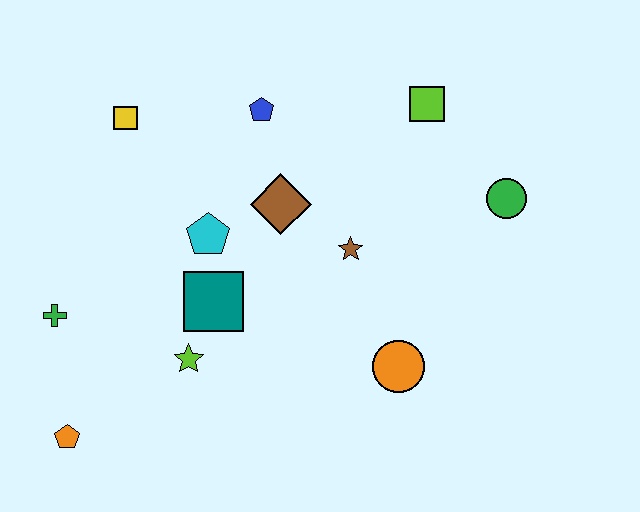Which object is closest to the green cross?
The orange pentagon is closest to the green cross.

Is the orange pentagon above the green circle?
No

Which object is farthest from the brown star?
The orange pentagon is farthest from the brown star.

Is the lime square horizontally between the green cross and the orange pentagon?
No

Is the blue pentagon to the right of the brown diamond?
No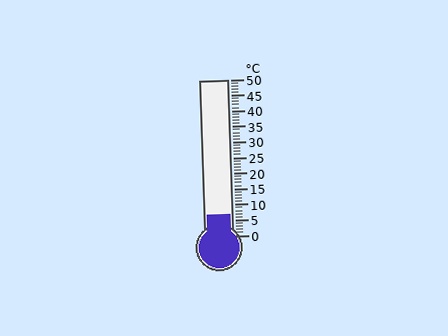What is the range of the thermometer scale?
The thermometer scale ranges from 0°C to 50°C.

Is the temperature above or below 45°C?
The temperature is below 45°C.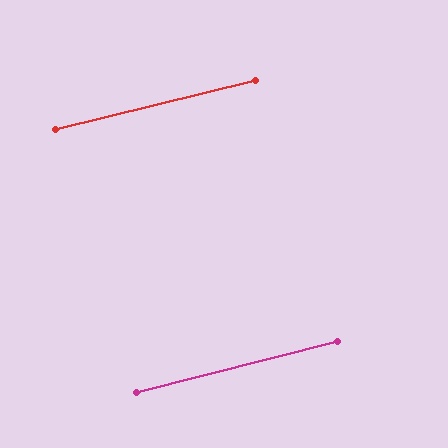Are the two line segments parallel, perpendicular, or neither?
Parallel — their directions differ by only 0.3°.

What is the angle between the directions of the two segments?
Approximately 0 degrees.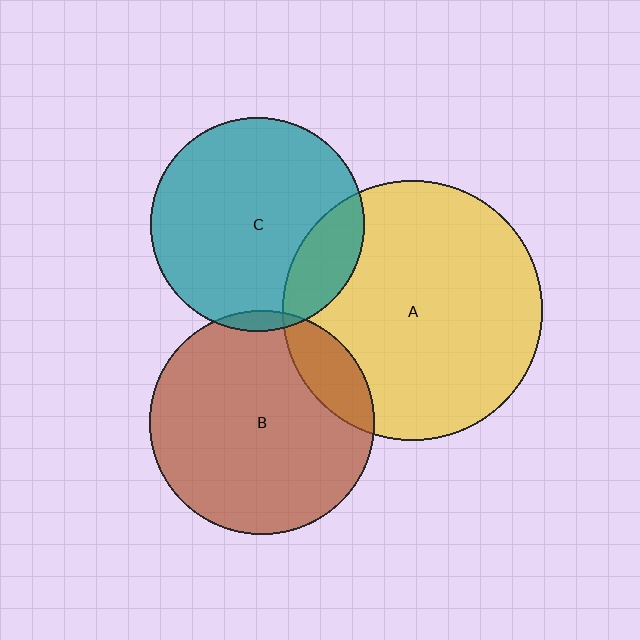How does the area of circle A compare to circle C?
Approximately 1.5 times.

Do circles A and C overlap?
Yes.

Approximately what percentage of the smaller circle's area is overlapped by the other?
Approximately 20%.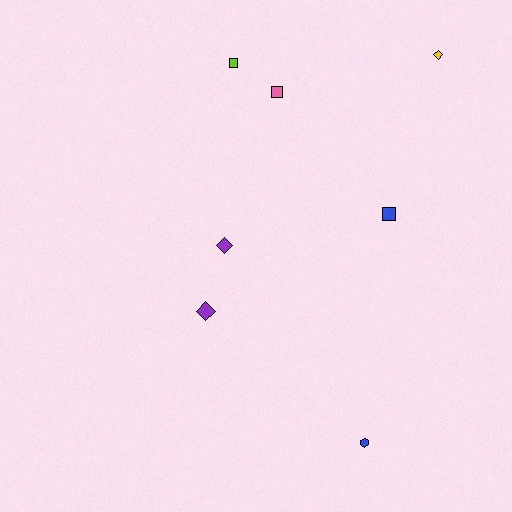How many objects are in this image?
There are 7 objects.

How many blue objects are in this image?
There are 2 blue objects.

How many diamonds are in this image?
There are 3 diamonds.